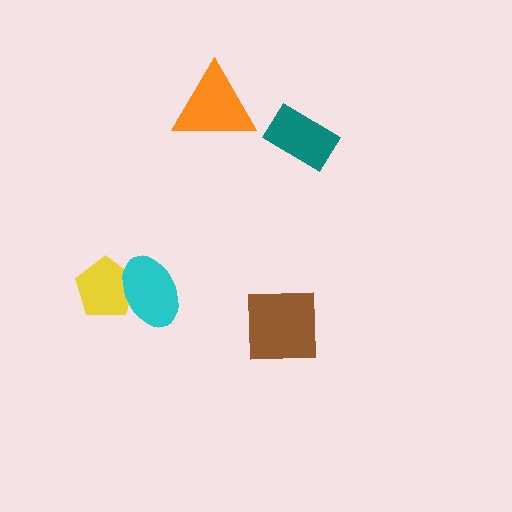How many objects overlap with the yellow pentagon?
1 object overlaps with the yellow pentagon.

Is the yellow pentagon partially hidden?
Yes, it is partially covered by another shape.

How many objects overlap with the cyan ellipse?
1 object overlaps with the cyan ellipse.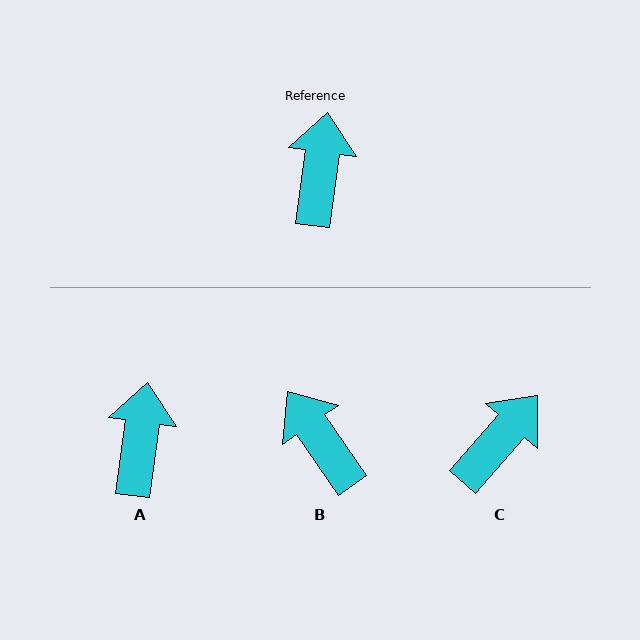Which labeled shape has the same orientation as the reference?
A.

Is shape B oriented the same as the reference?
No, it is off by about 43 degrees.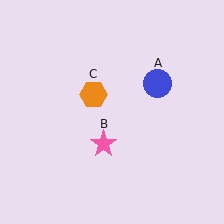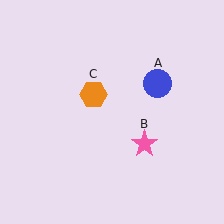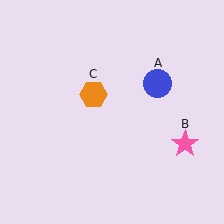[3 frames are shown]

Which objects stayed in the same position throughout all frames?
Blue circle (object A) and orange hexagon (object C) remained stationary.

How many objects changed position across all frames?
1 object changed position: pink star (object B).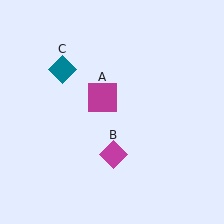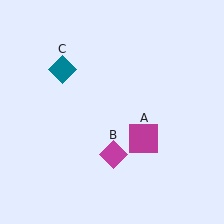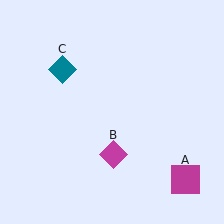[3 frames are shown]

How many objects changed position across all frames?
1 object changed position: magenta square (object A).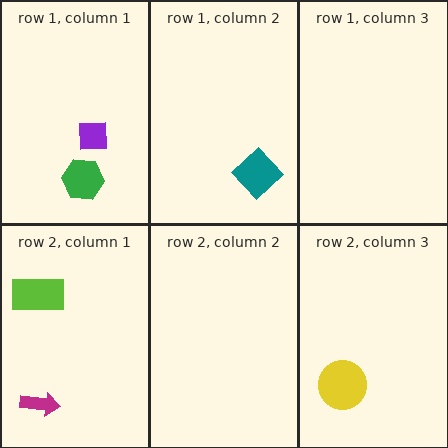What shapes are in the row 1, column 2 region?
The teal diamond.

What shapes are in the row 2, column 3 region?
The yellow circle.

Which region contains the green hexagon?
The row 1, column 1 region.